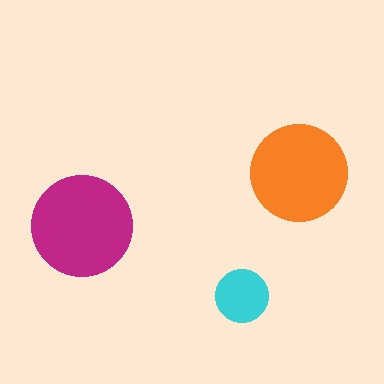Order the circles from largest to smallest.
the magenta one, the orange one, the cyan one.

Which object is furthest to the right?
The orange circle is rightmost.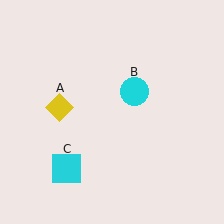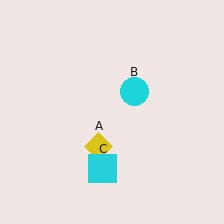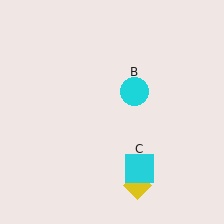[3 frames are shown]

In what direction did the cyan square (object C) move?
The cyan square (object C) moved right.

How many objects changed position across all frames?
2 objects changed position: yellow diamond (object A), cyan square (object C).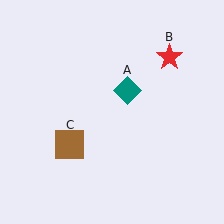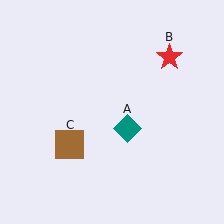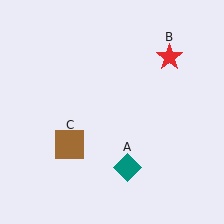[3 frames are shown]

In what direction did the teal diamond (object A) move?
The teal diamond (object A) moved down.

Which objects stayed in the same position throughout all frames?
Red star (object B) and brown square (object C) remained stationary.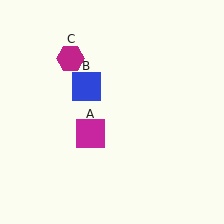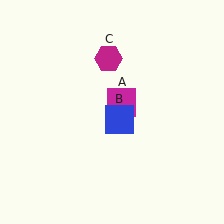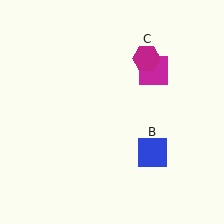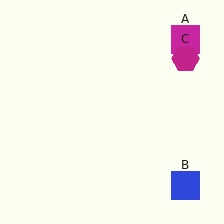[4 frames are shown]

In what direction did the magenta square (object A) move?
The magenta square (object A) moved up and to the right.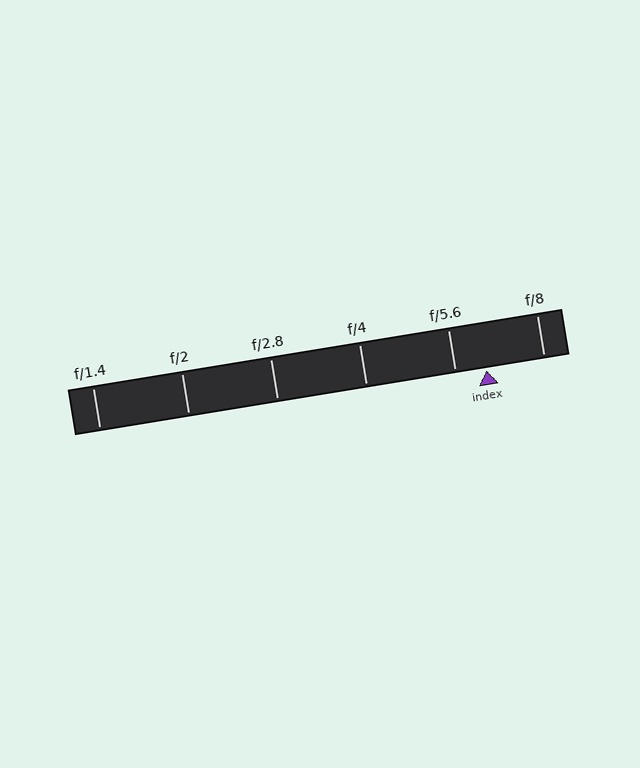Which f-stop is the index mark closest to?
The index mark is closest to f/5.6.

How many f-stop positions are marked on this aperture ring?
There are 6 f-stop positions marked.